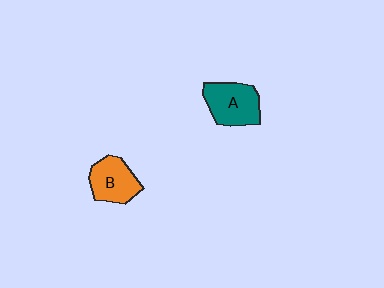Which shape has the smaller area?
Shape B (orange).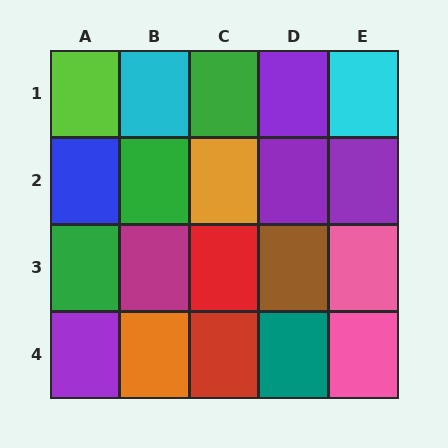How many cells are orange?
2 cells are orange.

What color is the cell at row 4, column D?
Teal.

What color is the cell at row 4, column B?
Orange.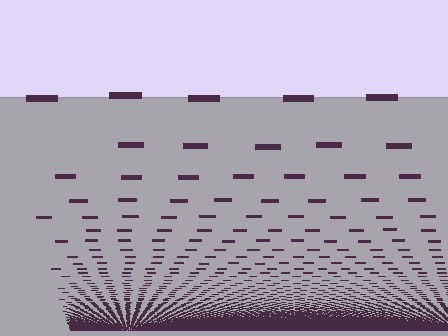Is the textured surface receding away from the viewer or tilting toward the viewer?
The surface appears to tilt toward the viewer. Texture elements get larger and sparser toward the top.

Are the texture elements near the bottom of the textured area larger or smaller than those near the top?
Smaller. The gradient is inverted — elements near the bottom are smaller and denser.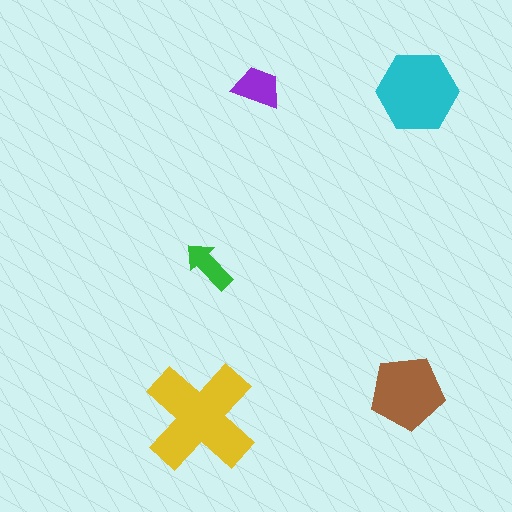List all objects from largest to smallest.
The yellow cross, the cyan hexagon, the brown pentagon, the purple trapezoid, the green arrow.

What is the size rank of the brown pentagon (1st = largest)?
3rd.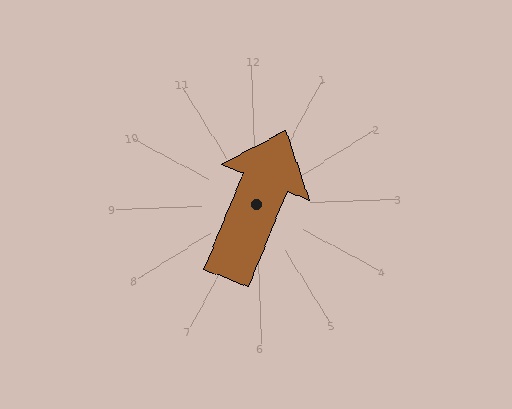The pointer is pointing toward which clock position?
Roughly 1 o'clock.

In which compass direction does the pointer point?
Northeast.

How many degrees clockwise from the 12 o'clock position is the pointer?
Approximately 24 degrees.